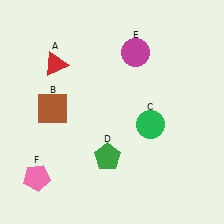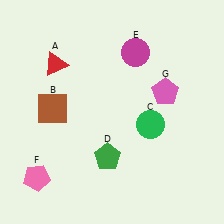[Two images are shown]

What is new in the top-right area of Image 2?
A pink pentagon (G) was added in the top-right area of Image 2.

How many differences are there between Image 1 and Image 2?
There is 1 difference between the two images.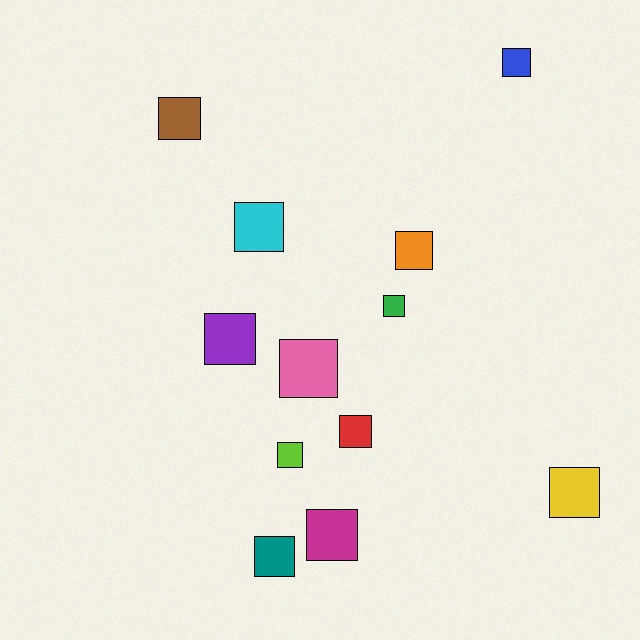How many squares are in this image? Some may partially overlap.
There are 12 squares.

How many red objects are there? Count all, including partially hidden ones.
There is 1 red object.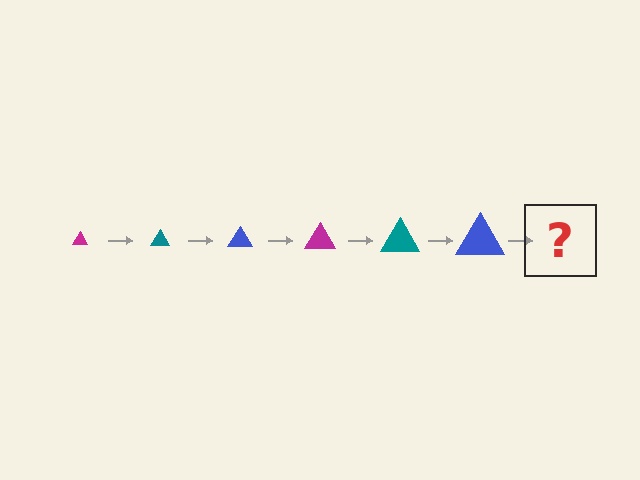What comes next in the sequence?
The next element should be a magenta triangle, larger than the previous one.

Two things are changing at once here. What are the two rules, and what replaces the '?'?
The two rules are that the triangle grows larger each step and the color cycles through magenta, teal, and blue. The '?' should be a magenta triangle, larger than the previous one.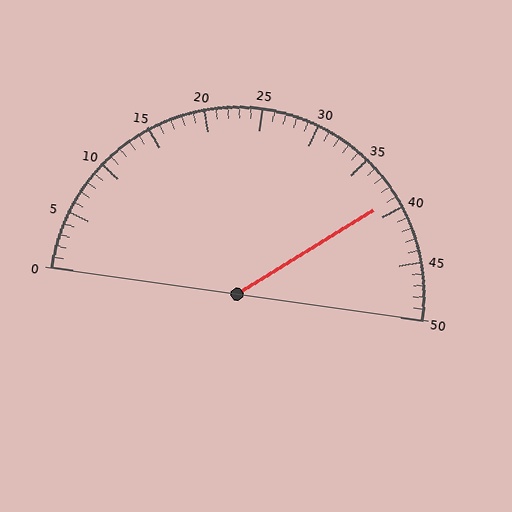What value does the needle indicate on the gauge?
The needle indicates approximately 39.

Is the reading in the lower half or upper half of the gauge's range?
The reading is in the upper half of the range (0 to 50).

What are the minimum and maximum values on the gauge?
The gauge ranges from 0 to 50.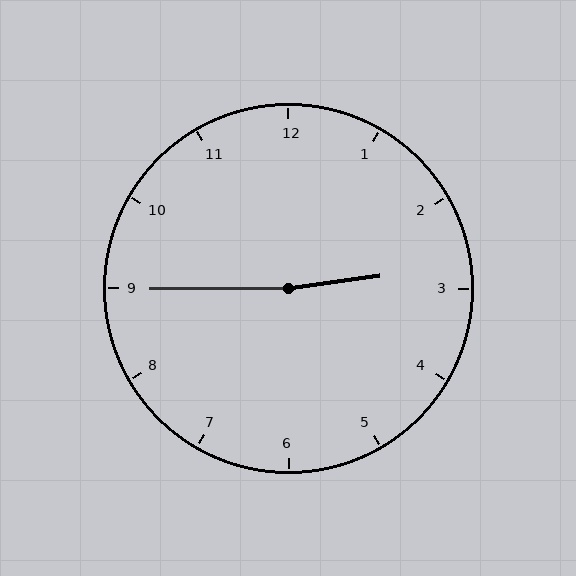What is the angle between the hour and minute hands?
Approximately 172 degrees.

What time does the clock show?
2:45.